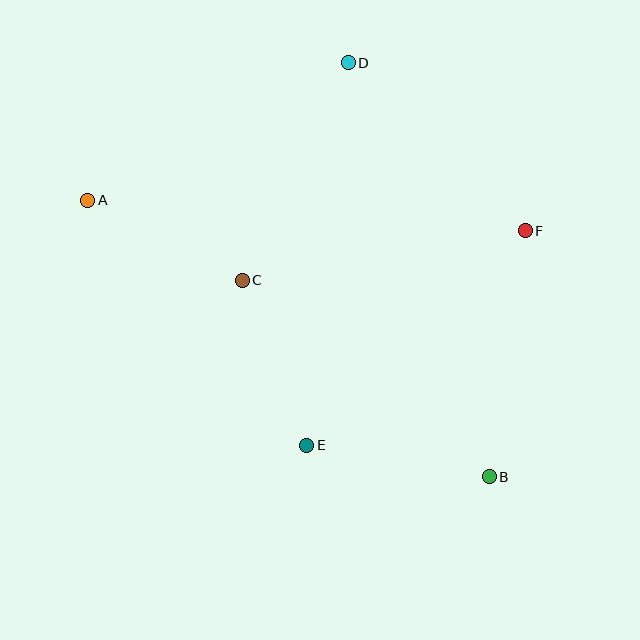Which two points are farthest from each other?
Points A and B are farthest from each other.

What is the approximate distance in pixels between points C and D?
The distance between C and D is approximately 242 pixels.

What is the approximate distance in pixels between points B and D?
The distance between B and D is approximately 437 pixels.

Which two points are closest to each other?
Points A and C are closest to each other.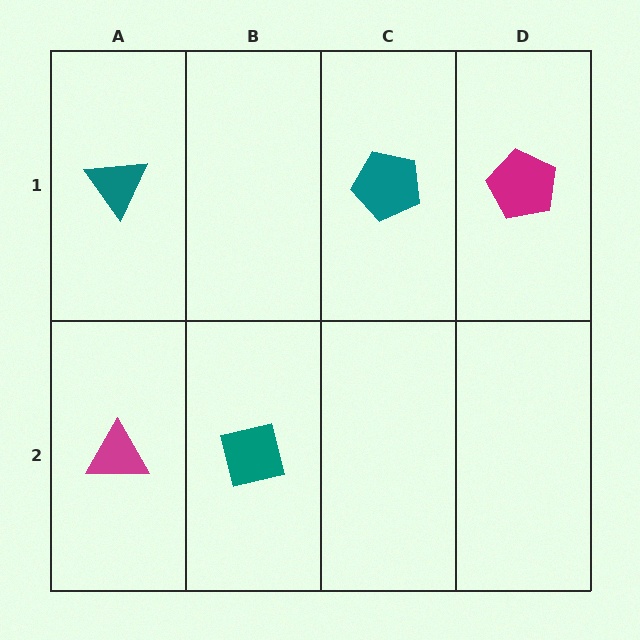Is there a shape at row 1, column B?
No, that cell is empty.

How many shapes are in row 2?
2 shapes.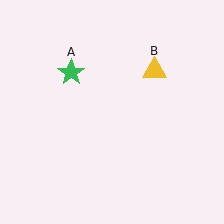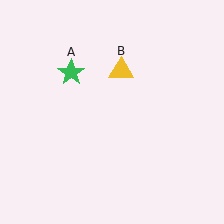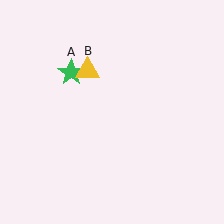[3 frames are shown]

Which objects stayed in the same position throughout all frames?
Green star (object A) remained stationary.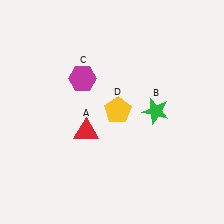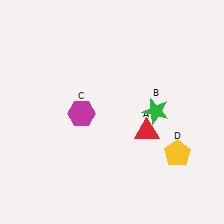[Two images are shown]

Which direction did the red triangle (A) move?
The red triangle (A) moved right.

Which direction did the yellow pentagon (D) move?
The yellow pentagon (D) moved right.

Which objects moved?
The objects that moved are: the red triangle (A), the magenta hexagon (C), the yellow pentagon (D).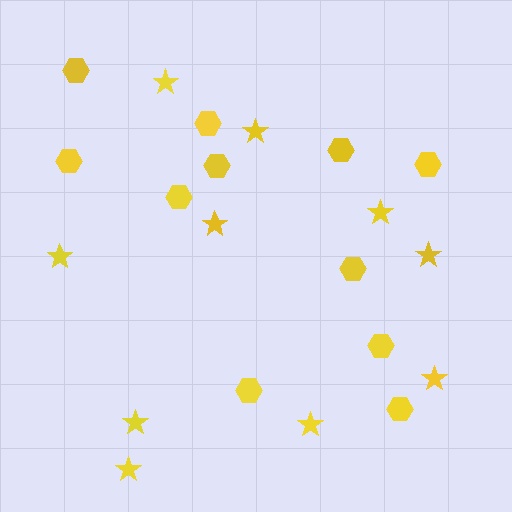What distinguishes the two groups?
There are 2 groups: one group of hexagons (11) and one group of stars (10).